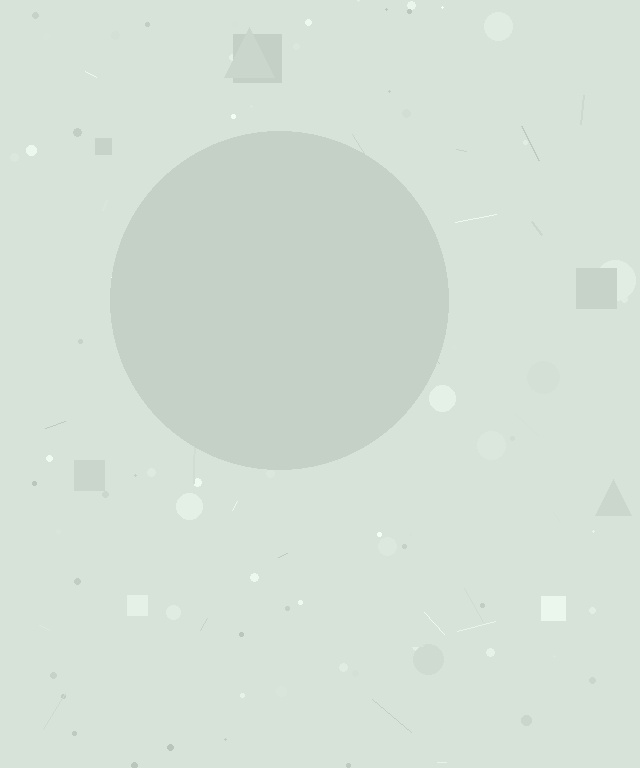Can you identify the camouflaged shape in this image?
The camouflaged shape is a circle.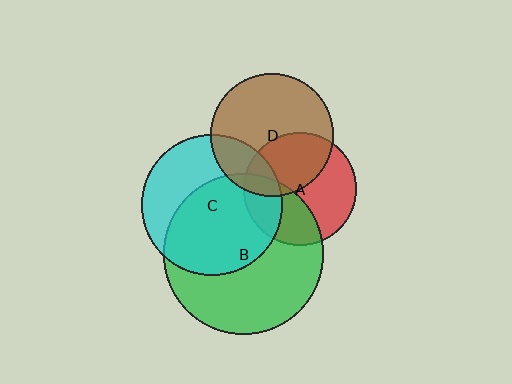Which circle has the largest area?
Circle B (green).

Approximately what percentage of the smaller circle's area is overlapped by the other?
Approximately 60%.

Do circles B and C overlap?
Yes.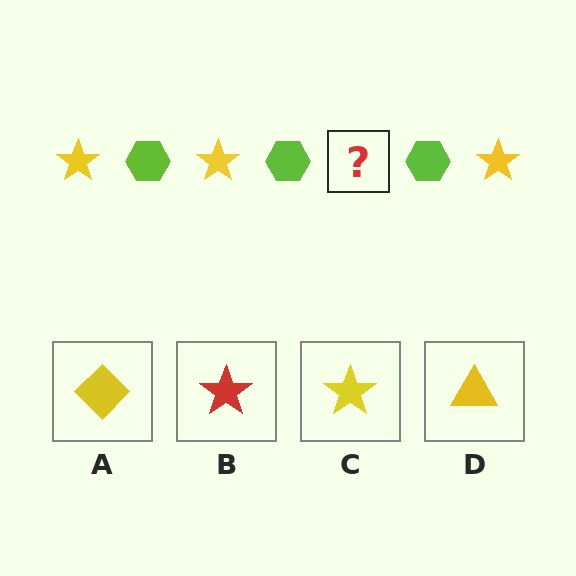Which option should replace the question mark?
Option C.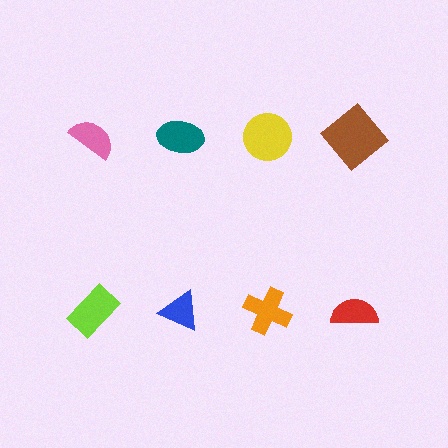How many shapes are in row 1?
4 shapes.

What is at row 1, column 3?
A yellow circle.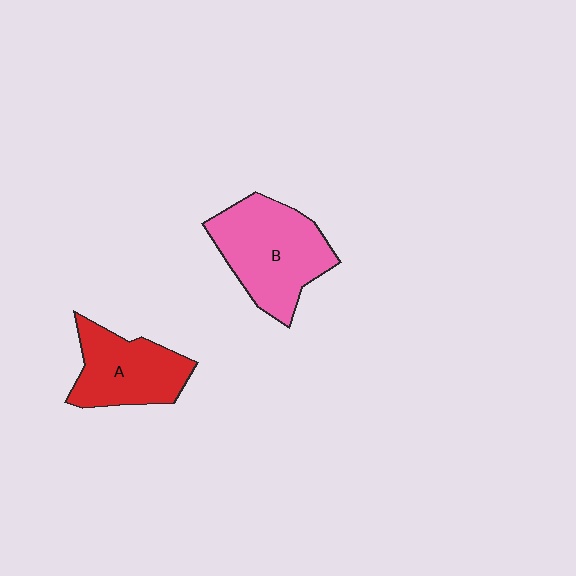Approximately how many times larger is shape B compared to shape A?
Approximately 1.3 times.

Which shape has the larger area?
Shape B (pink).